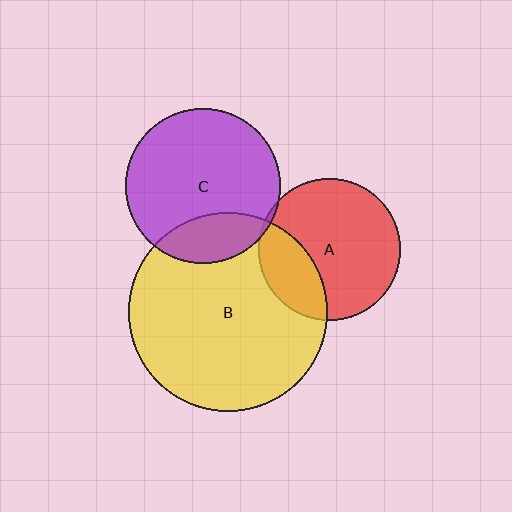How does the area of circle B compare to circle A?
Approximately 2.0 times.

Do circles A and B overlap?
Yes.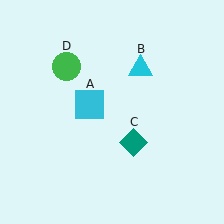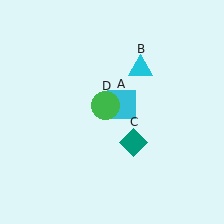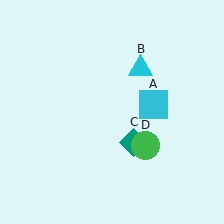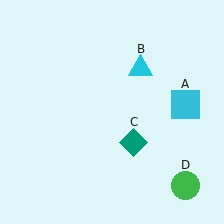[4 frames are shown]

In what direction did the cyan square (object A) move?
The cyan square (object A) moved right.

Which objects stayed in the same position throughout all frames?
Cyan triangle (object B) and teal diamond (object C) remained stationary.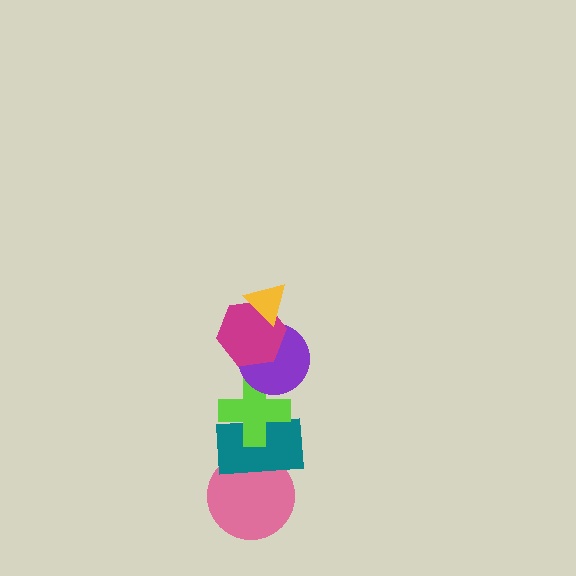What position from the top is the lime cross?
The lime cross is 4th from the top.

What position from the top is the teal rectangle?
The teal rectangle is 5th from the top.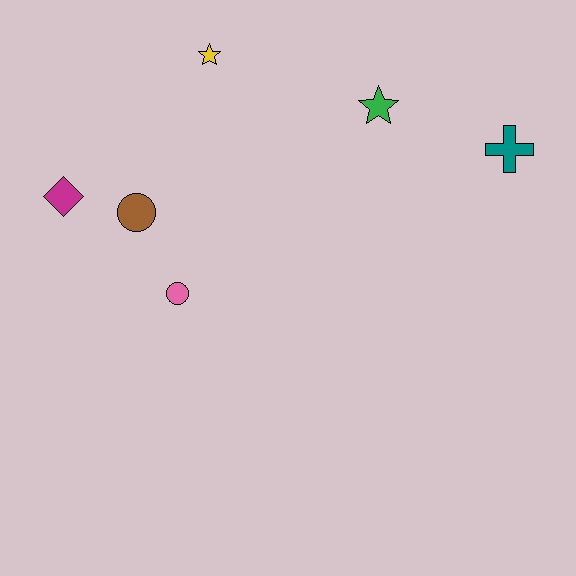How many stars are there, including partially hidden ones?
There are 2 stars.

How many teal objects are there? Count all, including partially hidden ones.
There is 1 teal object.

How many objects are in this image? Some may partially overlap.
There are 6 objects.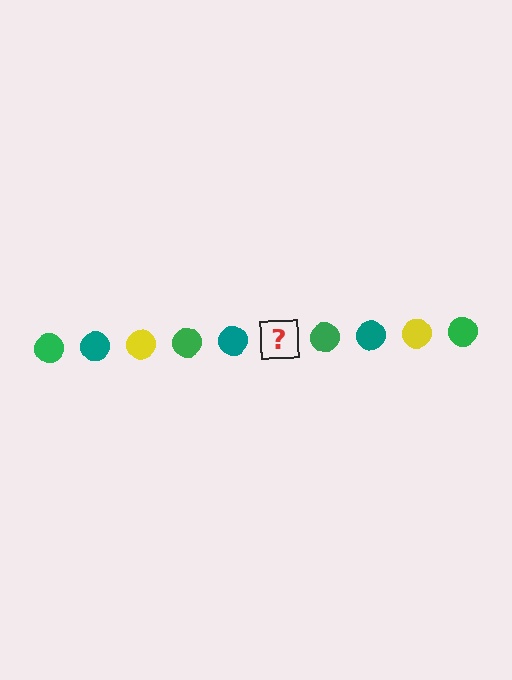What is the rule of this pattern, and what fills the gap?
The rule is that the pattern cycles through green, teal, yellow circles. The gap should be filled with a yellow circle.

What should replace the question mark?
The question mark should be replaced with a yellow circle.